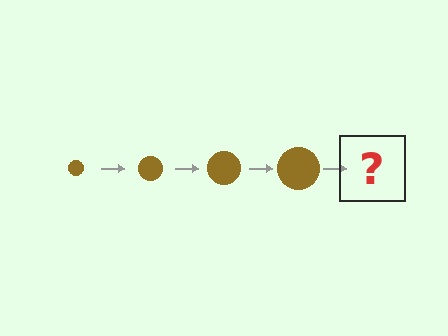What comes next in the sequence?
The next element should be a brown circle, larger than the previous one.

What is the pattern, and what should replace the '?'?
The pattern is that the circle gets progressively larger each step. The '?' should be a brown circle, larger than the previous one.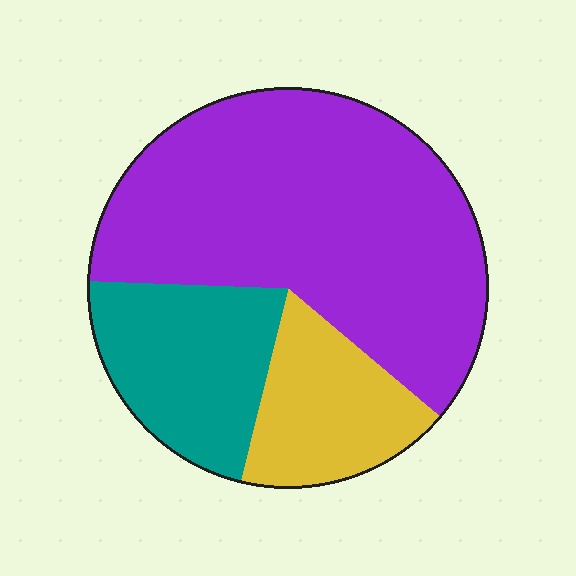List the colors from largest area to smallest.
From largest to smallest: purple, teal, yellow.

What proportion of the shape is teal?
Teal takes up about one fifth (1/5) of the shape.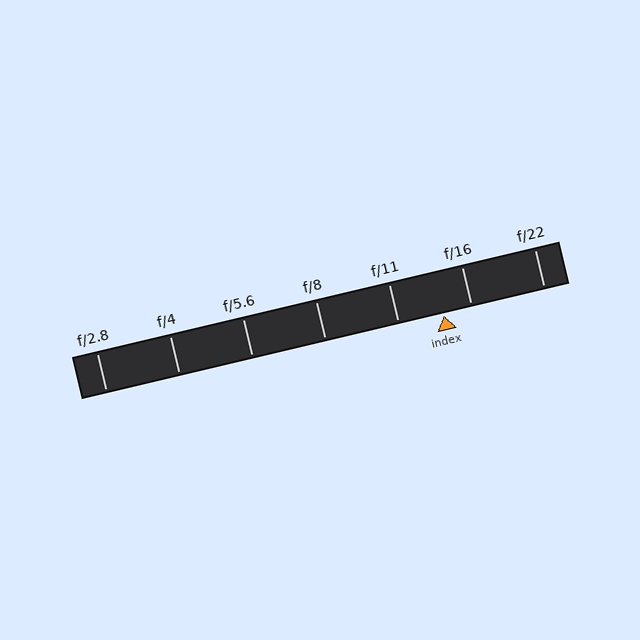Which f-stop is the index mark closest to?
The index mark is closest to f/16.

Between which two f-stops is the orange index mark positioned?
The index mark is between f/11 and f/16.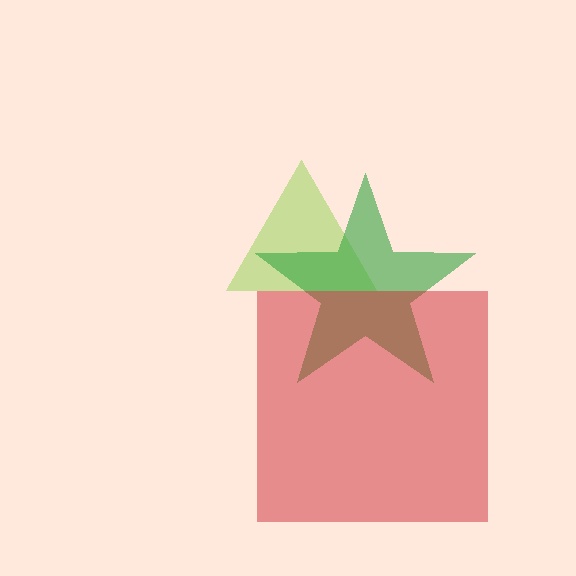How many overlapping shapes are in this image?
There are 3 overlapping shapes in the image.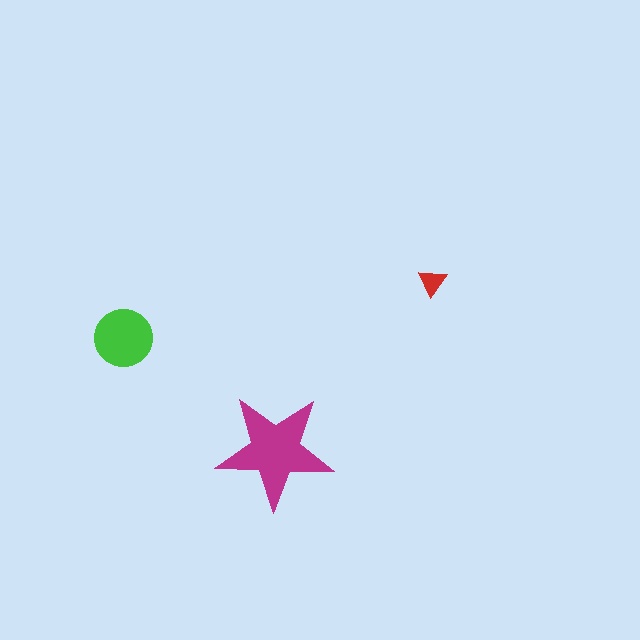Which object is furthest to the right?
The red triangle is rightmost.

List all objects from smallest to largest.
The red triangle, the green circle, the magenta star.